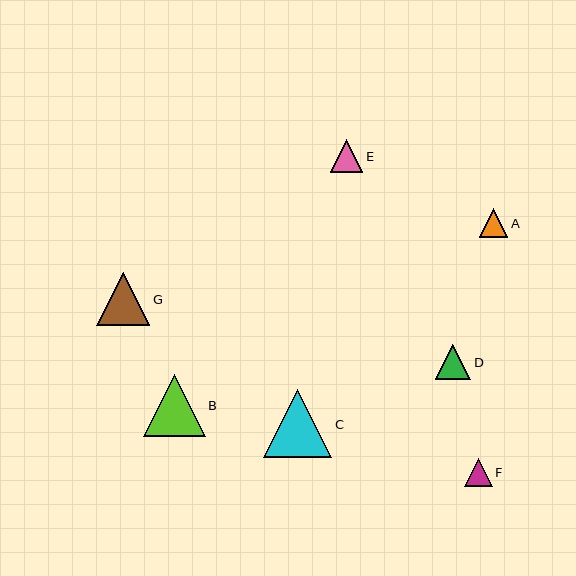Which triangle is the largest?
Triangle C is the largest with a size of approximately 68 pixels.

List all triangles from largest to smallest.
From largest to smallest: C, B, G, D, E, A, F.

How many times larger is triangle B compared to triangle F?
Triangle B is approximately 2.2 times the size of triangle F.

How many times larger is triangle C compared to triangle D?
Triangle C is approximately 1.9 times the size of triangle D.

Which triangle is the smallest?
Triangle F is the smallest with a size of approximately 28 pixels.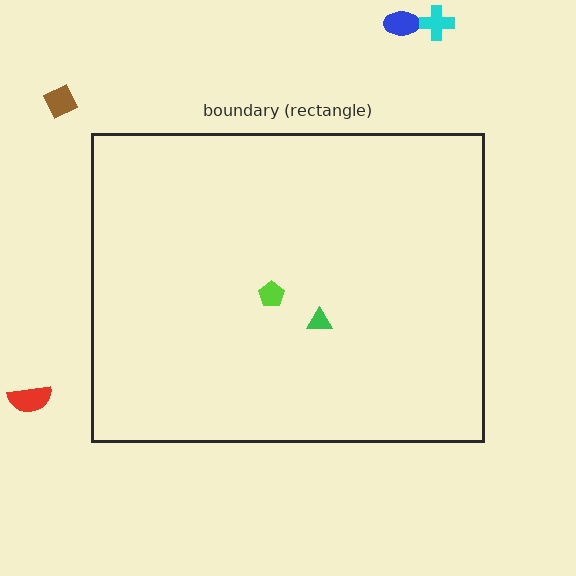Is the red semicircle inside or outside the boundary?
Outside.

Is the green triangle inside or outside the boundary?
Inside.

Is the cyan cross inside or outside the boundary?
Outside.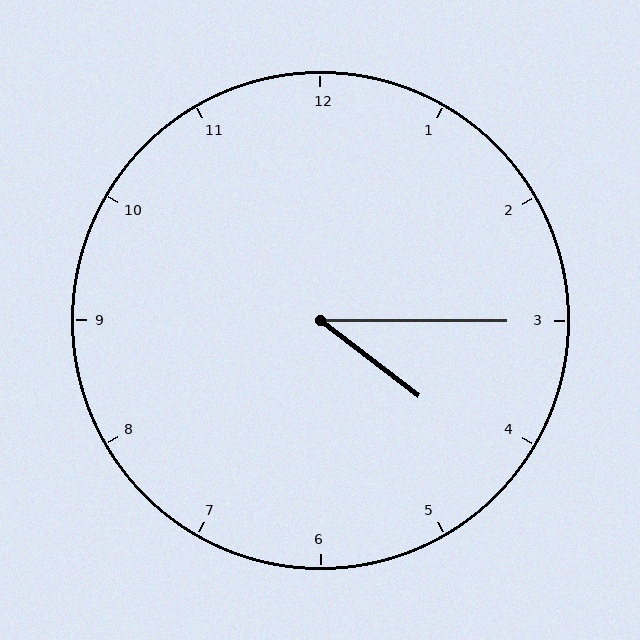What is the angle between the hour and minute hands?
Approximately 38 degrees.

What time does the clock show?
4:15.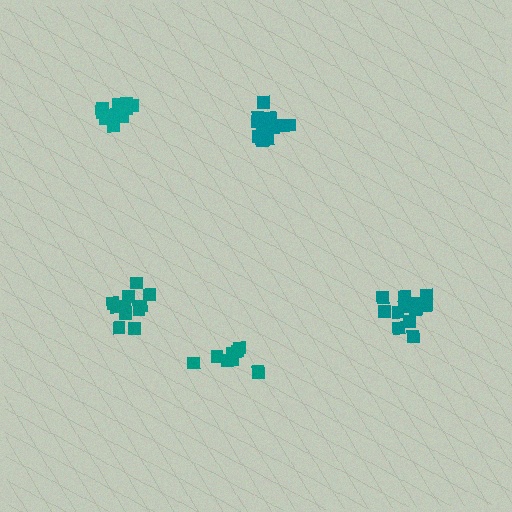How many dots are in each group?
Group 1: 14 dots, Group 2: 11 dots, Group 3: 12 dots, Group 4: 9 dots, Group 5: 13 dots (59 total).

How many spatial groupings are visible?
There are 5 spatial groupings.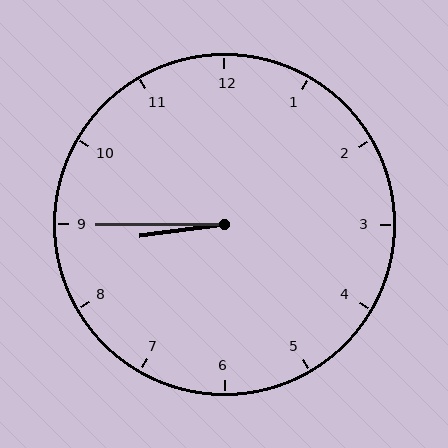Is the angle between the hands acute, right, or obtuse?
It is acute.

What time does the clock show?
8:45.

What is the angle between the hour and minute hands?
Approximately 8 degrees.